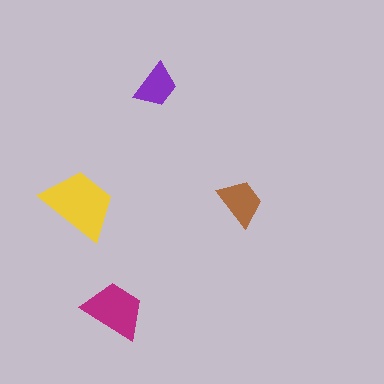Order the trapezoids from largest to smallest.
the yellow one, the magenta one, the brown one, the purple one.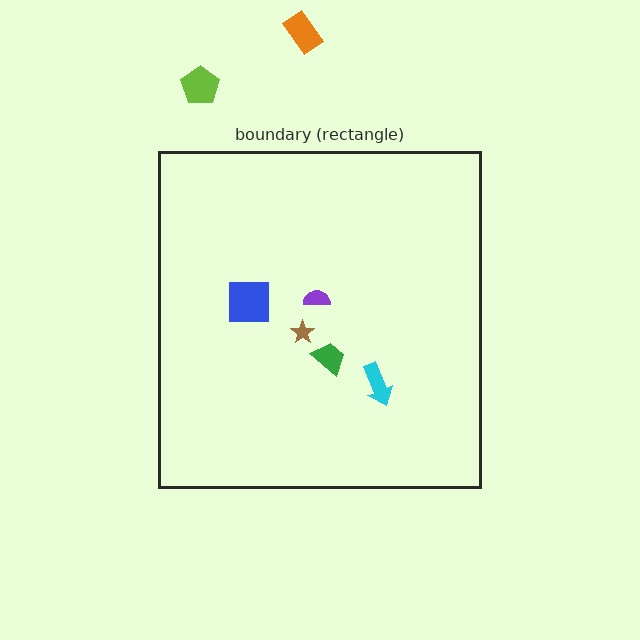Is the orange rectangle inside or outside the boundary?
Outside.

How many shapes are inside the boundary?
5 inside, 2 outside.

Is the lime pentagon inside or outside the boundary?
Outside.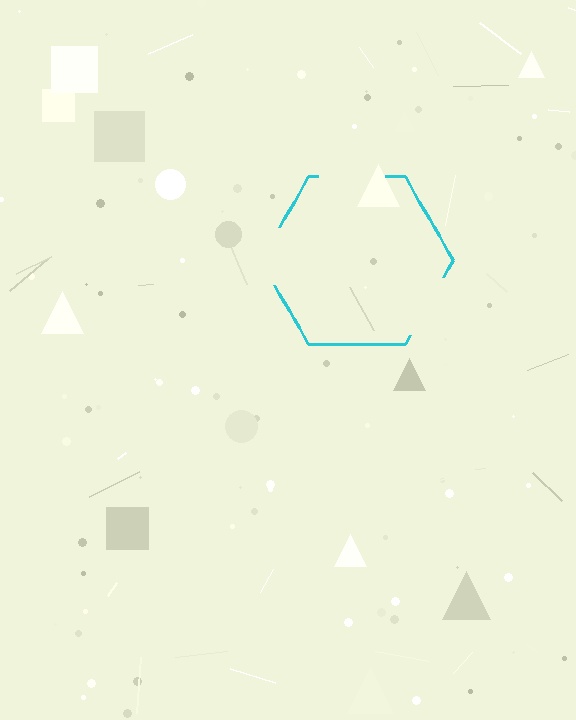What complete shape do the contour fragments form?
The contour fragments form a hexagon.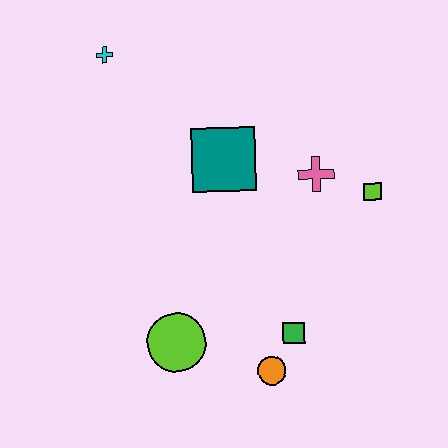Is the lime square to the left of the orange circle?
No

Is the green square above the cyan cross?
No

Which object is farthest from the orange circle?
The cyan cross is farthest from the orange circle.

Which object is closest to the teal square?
The pink cross is closest to the teal square.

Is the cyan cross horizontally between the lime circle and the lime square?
No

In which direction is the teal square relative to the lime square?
The teal square is to the left of the lime square.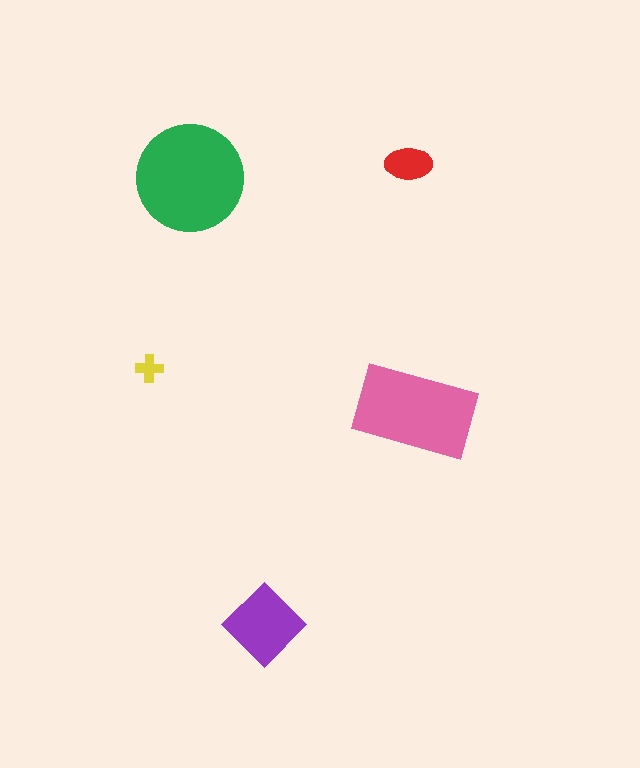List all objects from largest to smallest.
The green circle, the pink rectangle, the purple diamond, the red ellipse, the yellow cross.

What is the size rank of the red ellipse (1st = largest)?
4th.